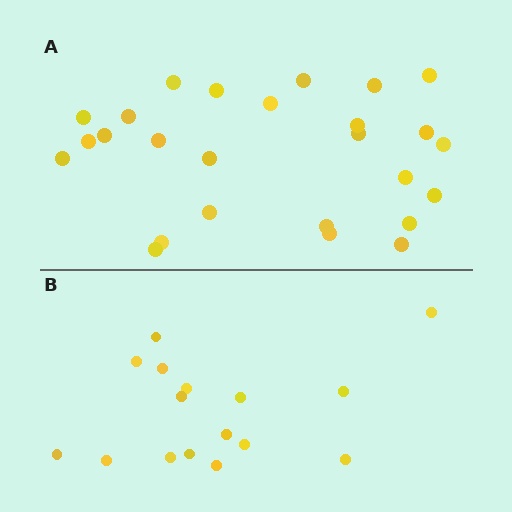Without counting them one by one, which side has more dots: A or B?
Region A (the top region) has more dots.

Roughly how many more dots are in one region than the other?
Region A has roughly 10 or so more dots than region B.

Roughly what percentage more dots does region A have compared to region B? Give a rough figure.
About 60% more.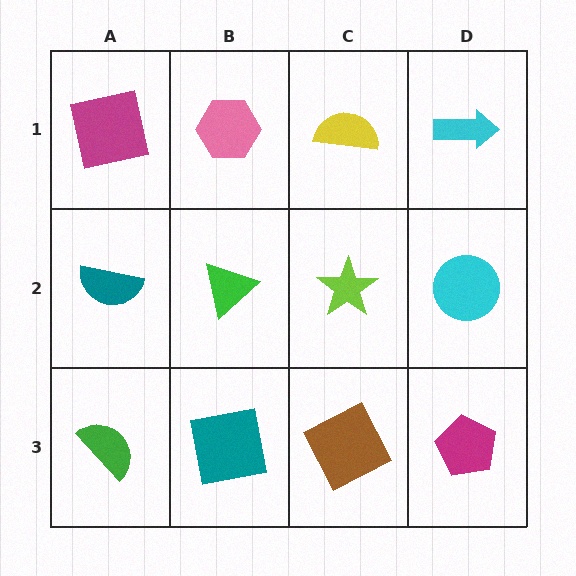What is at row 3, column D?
A magenta pentagon.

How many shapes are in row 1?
4 shapes.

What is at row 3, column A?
A green semicircle.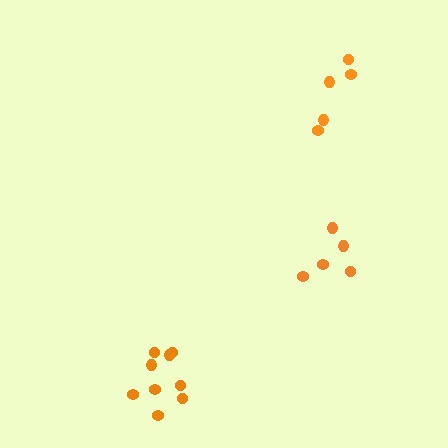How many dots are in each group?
Group 1: 5 dots, Group 2: 9 dots, Group 3: 5 dots (19 total).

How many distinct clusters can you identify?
There are 3 distinct clusters.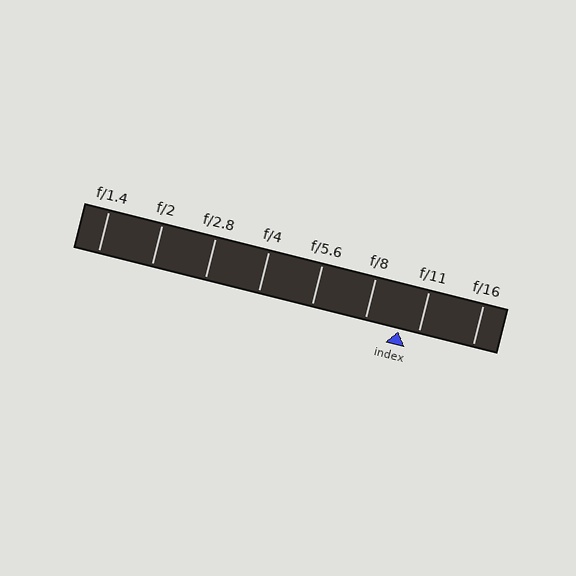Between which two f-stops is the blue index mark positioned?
The index mark is between f/8 and f/11.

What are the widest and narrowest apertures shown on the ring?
The widest aperture shown is f/1.4 and the narrowest is f/16.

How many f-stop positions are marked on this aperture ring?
There are 8 f-stop positions marked.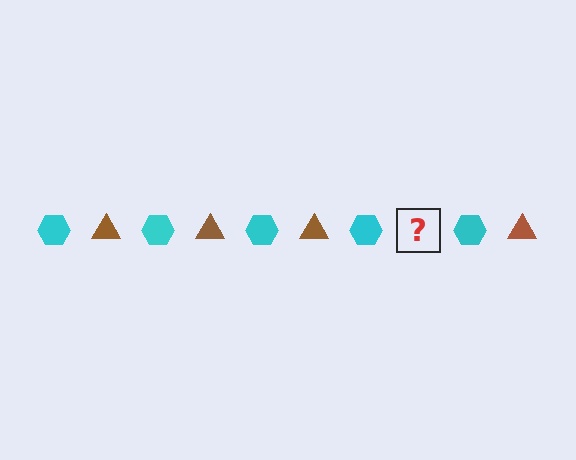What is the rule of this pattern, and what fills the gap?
The rule is that the pattern alternates between cyan hexagon and brown triangle. The gap should be filled with a brown triangle.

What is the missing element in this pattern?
The missing element is a brown triangle.